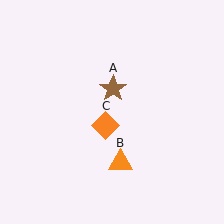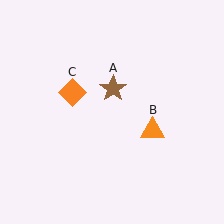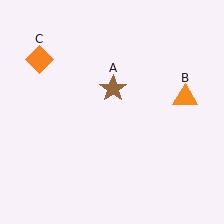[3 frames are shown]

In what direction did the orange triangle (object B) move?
The orange triangle (object B) moved up and to the right.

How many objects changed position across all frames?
2 objects changed position: orange triangle (object B), orange diamond (object C).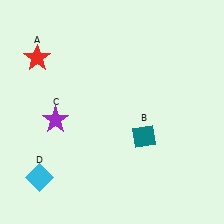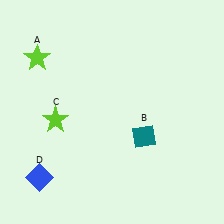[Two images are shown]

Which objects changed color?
A changed from red to lime. C changed from purple to lime. D changed from cyan to blue.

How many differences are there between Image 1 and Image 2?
There are 3 differences between the two images.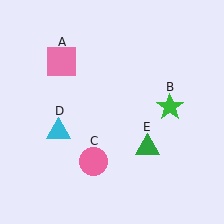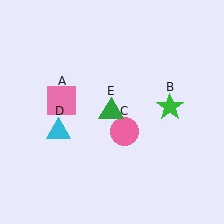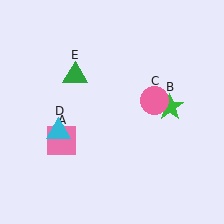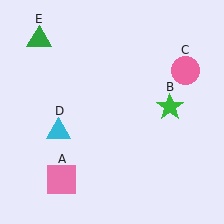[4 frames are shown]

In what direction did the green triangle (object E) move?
The green triangle (object E) moved up and to the left.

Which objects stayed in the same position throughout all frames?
Green star (object B) and cyan triangle (object D) remained stationary.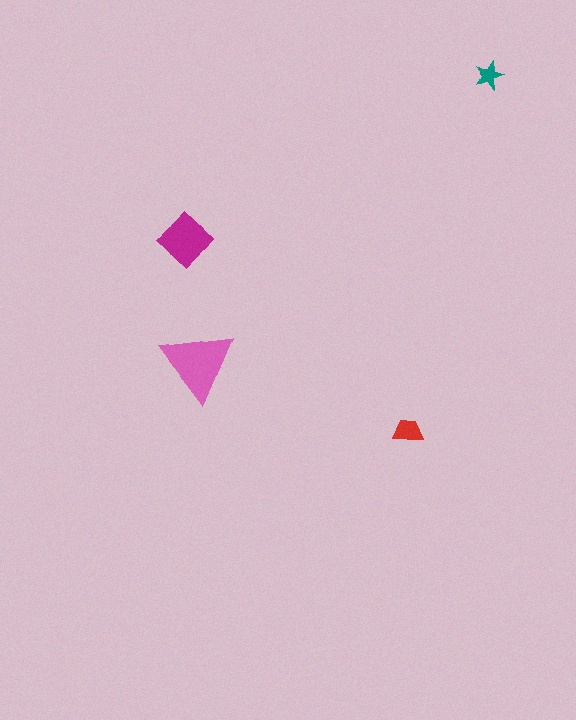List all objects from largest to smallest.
The pink triangle, the magenta diamond, the red trapezoid, the teal star.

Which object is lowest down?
The red trapezoid is bottommost.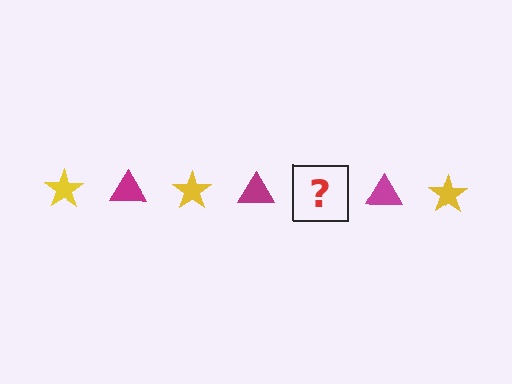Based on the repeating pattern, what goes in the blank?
The blank should be a yellow star.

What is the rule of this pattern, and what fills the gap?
The rule is that the pattern alternates between yellow star and magenta triangle. The gap should be filled with a yellow star.